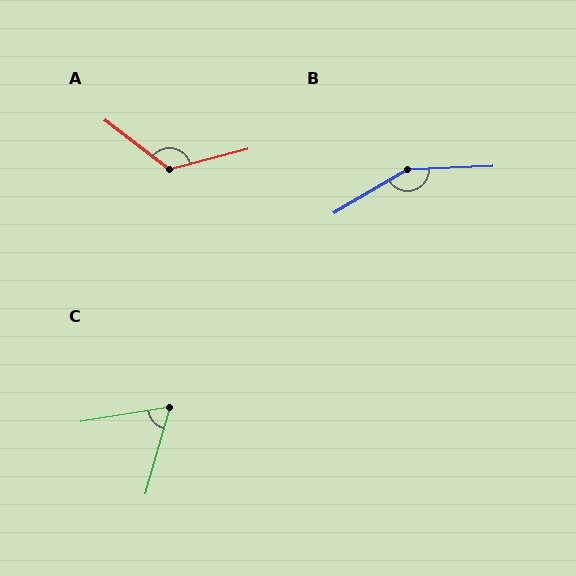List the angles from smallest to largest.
C (65°), A (128°), B (152°).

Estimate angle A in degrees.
Approximately 128 degrees.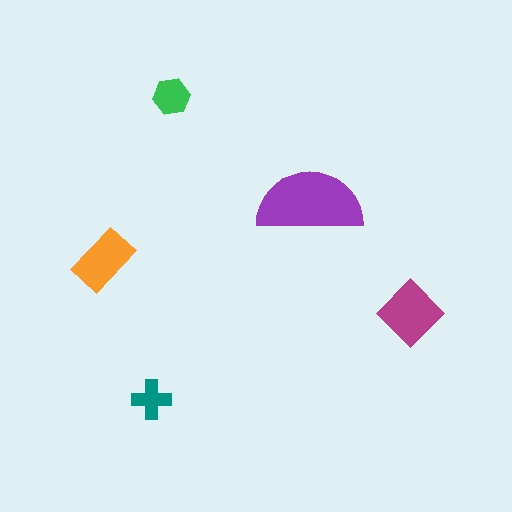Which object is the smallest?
The teal cross.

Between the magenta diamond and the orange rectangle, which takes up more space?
The magenta diamond.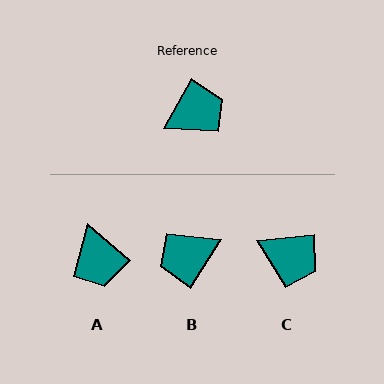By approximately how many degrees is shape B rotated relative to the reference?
Approximately 177 degrees counter-clockwise.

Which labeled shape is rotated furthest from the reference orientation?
B, about 177 degrees away.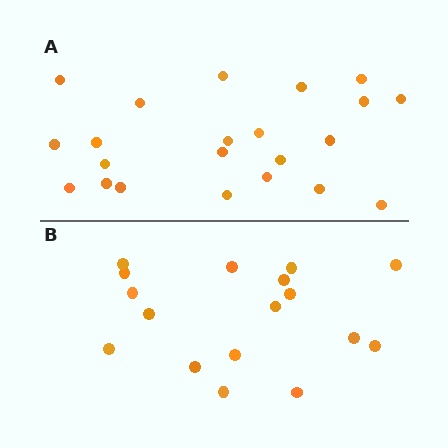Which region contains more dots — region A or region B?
Region A (the top region) has more dots.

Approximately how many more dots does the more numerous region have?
Region A has about 5 more dots than region B.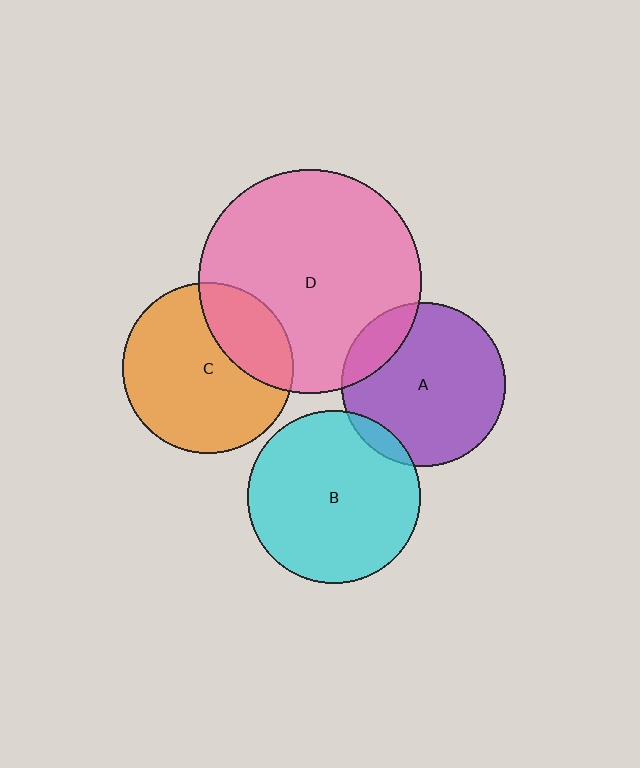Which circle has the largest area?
Circle D (pink).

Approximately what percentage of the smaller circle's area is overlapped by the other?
Approximately 15%.